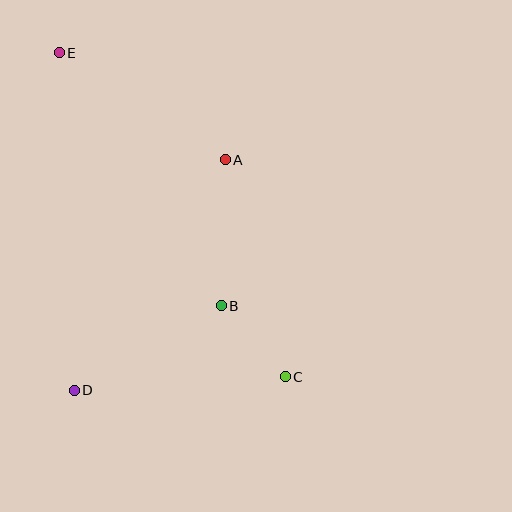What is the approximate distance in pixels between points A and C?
The distance between A and C is approximately 225 pixels.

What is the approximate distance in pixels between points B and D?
The distance between B and D is approximately 170 pixels.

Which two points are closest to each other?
Points B and C are closest to each other.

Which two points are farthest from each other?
Points C and E are farthest from each other.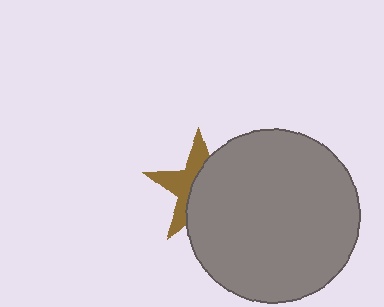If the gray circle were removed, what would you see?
You would see the complete brown star.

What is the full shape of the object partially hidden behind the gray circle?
The partially hidden object is a brown star.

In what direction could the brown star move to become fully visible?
The brown star could move left. That would shift it out from behind the gray circle entirely.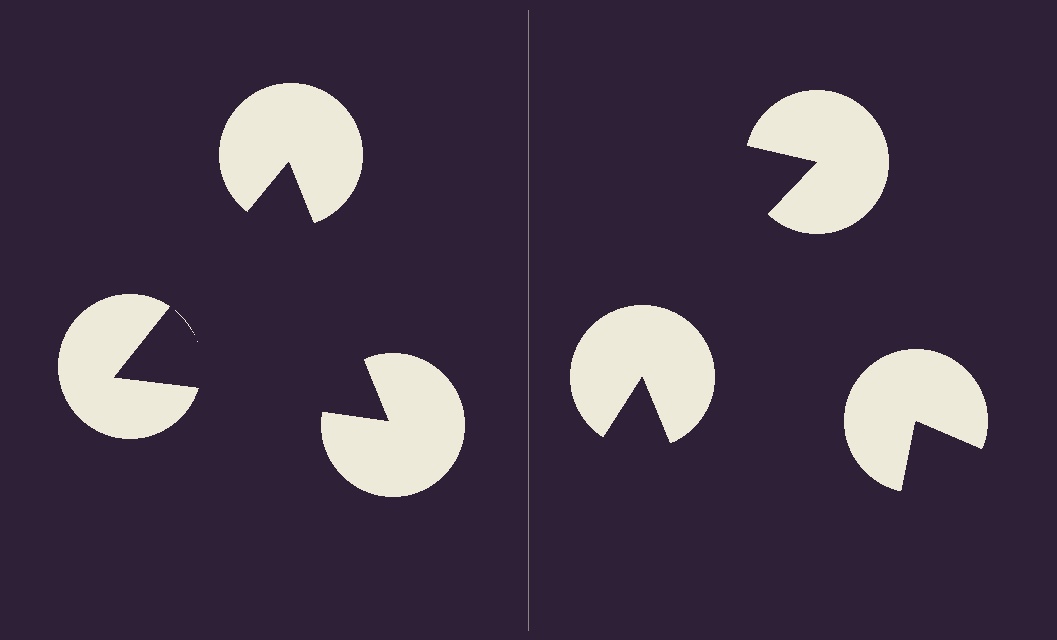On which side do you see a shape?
An illusory triangle appears on the left side. On the right side the wedge cuts are rotated, so no coherent shape forms.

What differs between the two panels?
The pac-man discs are positioned identically on both sides; only the wedge orientations differ. On the left they align to a triangle; on the right they are misaligned.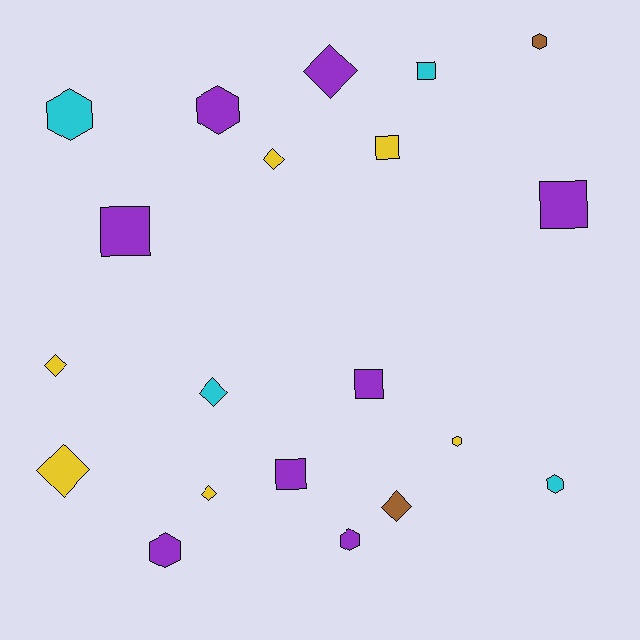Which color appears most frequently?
Purple, with 8 objects.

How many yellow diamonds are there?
There are 4 yellow diamonds.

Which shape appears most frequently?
Diamond, with 7 objects.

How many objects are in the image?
There are 20 objects.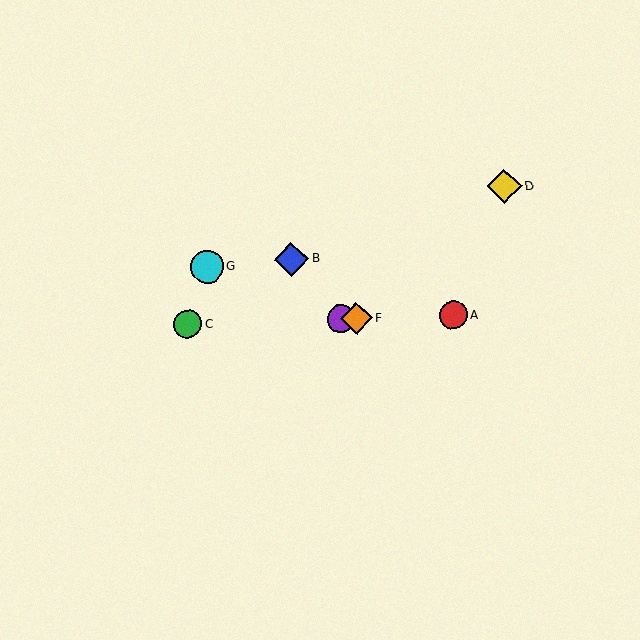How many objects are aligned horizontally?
4 objects (A, C, E, F) are aligned horizontally.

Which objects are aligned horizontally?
Objects A, C, E, F are aligned horizontally.